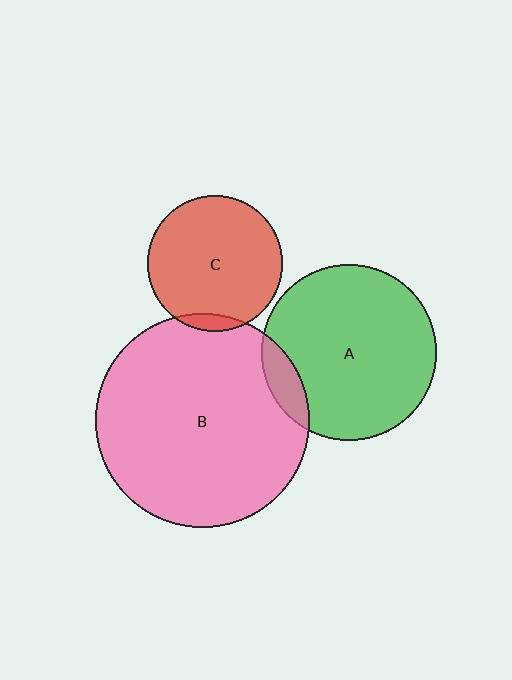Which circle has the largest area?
Circle B (pink).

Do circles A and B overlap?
Yes.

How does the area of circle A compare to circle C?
Approximately 1.7 times.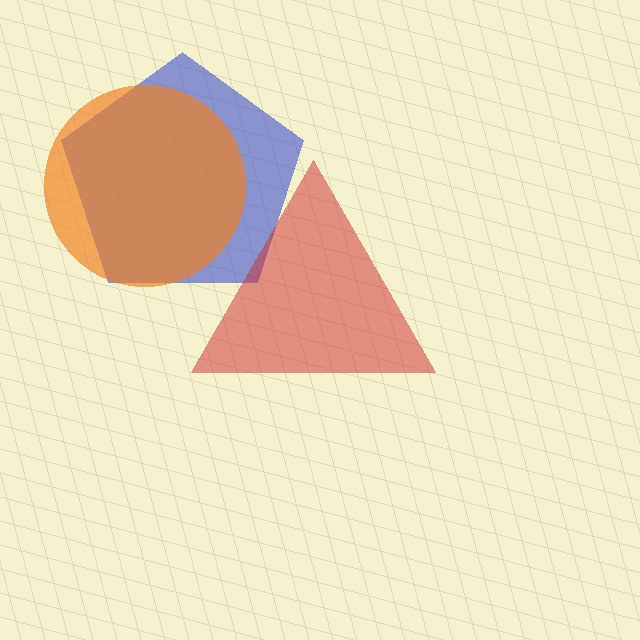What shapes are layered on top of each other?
The layered shapes are: a blue pentagon, an orange circle, a red triangle.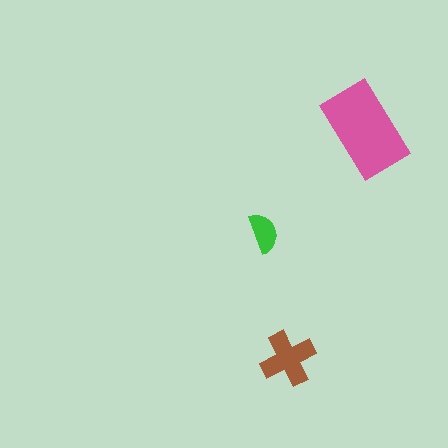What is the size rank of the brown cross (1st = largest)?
2nd.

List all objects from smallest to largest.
The green semicircle, the brown cross, the pink rectangle.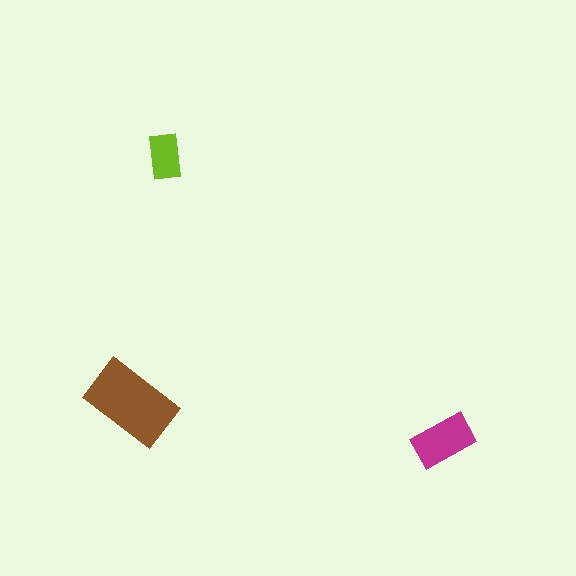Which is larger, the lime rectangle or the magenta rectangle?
The magenta one.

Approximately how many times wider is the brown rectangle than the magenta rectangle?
About 1.5 times wider.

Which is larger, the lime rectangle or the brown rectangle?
The brown one.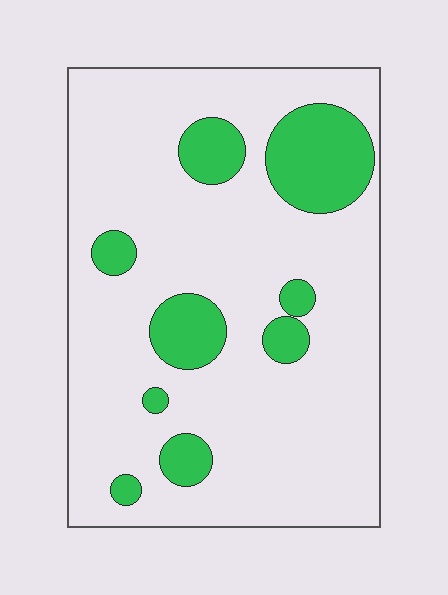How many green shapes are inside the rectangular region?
9.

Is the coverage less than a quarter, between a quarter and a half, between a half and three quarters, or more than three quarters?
Less than a quarter.